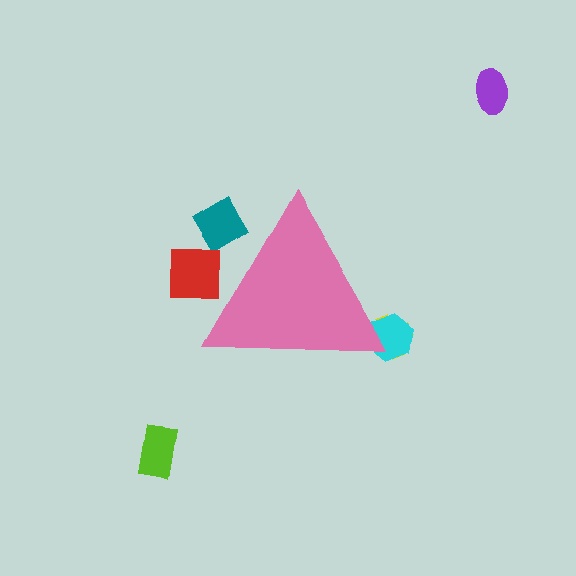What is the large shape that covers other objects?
A pink triangle.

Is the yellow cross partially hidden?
Yes, the yellow cross is partially hidden behind the pink triangle.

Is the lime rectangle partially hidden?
No, the lime rectangle is fully visible.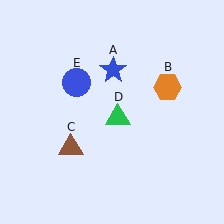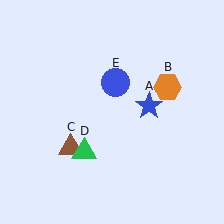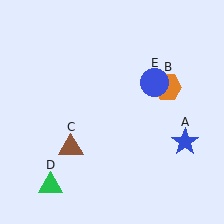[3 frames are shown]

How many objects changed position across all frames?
3 objects changed position: blue star (object A), green triangle (object D), blue circle (object E).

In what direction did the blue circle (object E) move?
The blue circle (object E) moved right.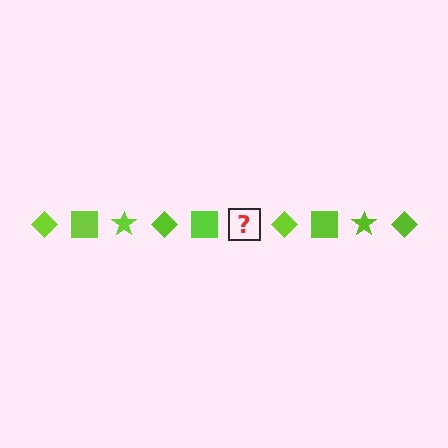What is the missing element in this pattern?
The missing element is a lime star.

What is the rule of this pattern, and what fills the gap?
The rule is that the pattern cycles through diamond, square, star shapes in lime. The gap should be filled with a lime star.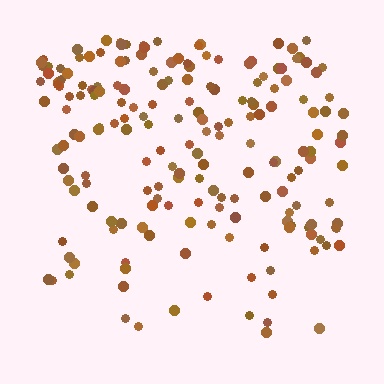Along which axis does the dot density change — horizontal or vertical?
Vertical.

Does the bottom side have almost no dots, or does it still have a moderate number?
Still a moderate number, just noticeably fewer than the top.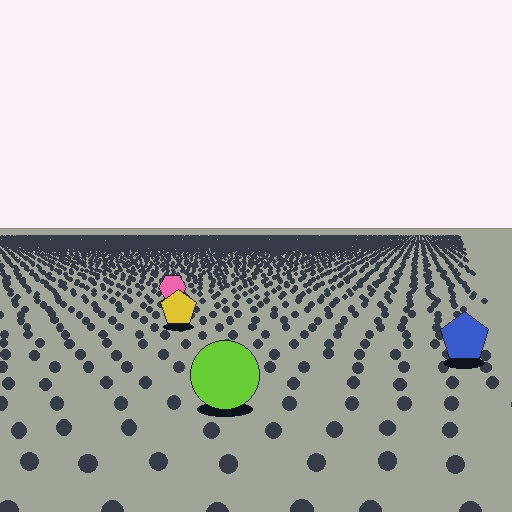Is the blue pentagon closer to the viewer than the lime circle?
No. The lime circle is closer — you can tell from the texture gradient: the ground texture is coarser near it.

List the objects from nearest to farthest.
From nearest to farthest: the lime circle, the blue pentagon, the yellow pentagon, the pink hexagon.